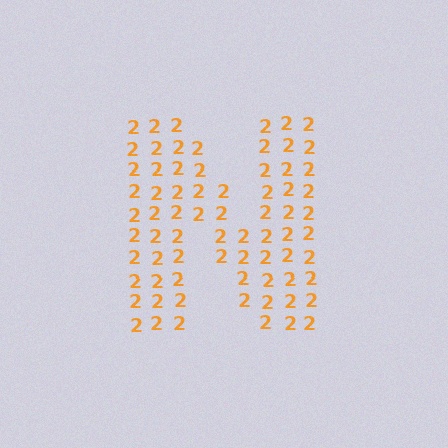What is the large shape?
The large shape is the letter N.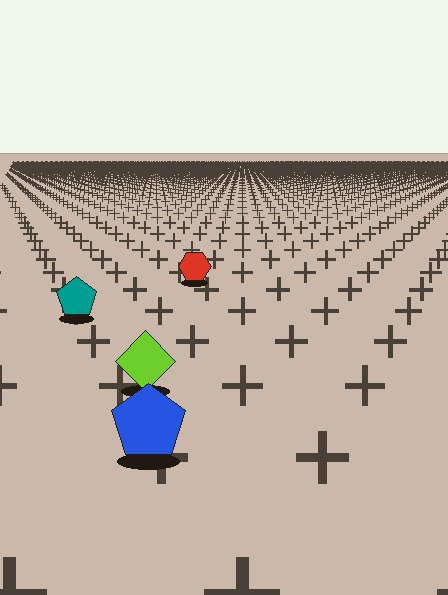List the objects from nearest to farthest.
From nearest to farthest: the blue pentagon, the lime diamond, the teal pentagon, the red hexagon.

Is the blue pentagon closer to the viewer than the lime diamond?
Yes. The blue pentagon is closer — you can tell from the texture gradient: the ground texture is coarser near it.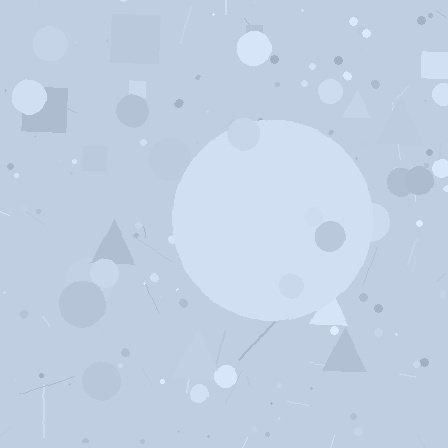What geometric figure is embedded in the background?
A circle is embedded in the background.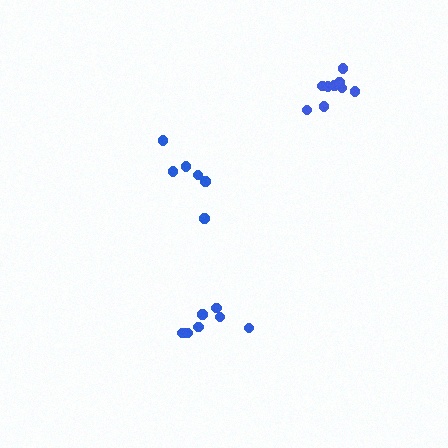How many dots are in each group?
Group 1: 6 dots, Group 2: 7 dots, Group 3: 9 dots (22 total).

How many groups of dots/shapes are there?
There are 3 groups.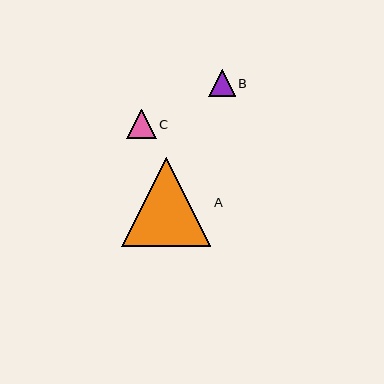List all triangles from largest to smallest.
From largest to smallest: A, C, B.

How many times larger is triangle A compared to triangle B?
Triangle A is approximately 3.4 times the size of triangle B.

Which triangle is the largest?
Triangle A is the largest with a size of approximately 89 pixels.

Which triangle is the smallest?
Triangle B is the smallest with a size of approximately 26 pixels.